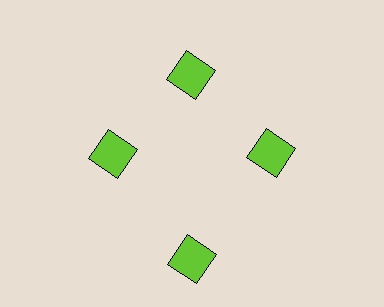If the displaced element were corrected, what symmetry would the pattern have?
It would have 4-fold rotational symmetry — the pattern would map onto itself every 90 degrees.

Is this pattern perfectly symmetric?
No. The 4 lime squares are arranged in a ring, but one element near the 6 o'clock position is pushed outward from the center, breaking the 4-fold rotational symmetry.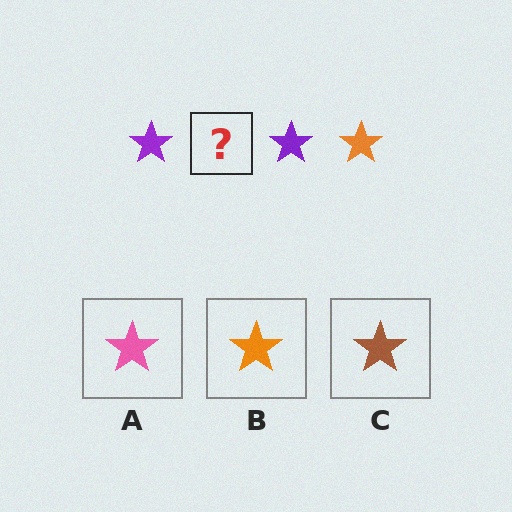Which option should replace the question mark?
Option B.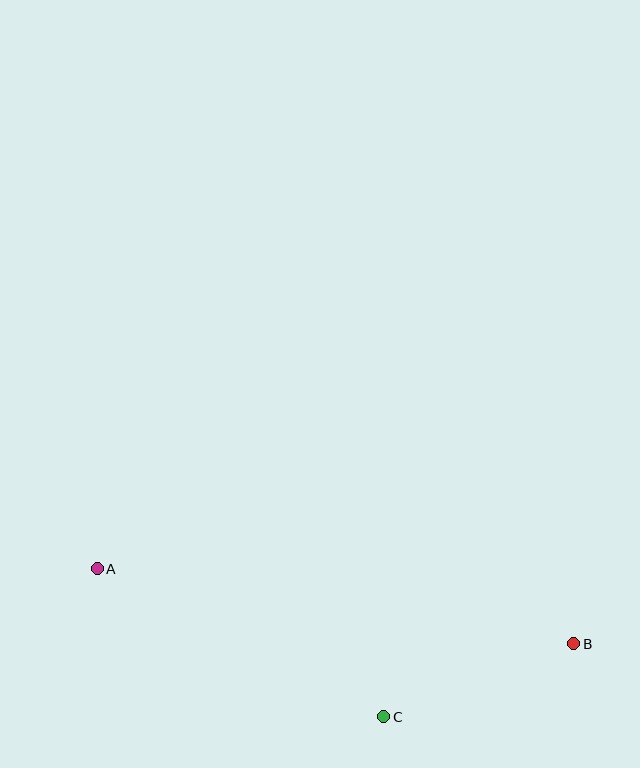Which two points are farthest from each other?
Points A and B are farthest from each other.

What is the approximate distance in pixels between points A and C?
The distance between A and C is approximately 323 pixels.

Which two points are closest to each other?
Points B and C are closest to each other.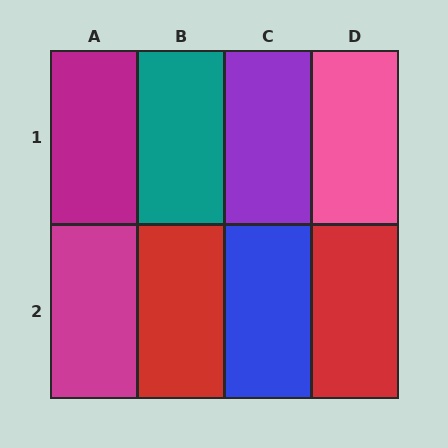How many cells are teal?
1 cell is teal.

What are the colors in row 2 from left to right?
Magenta, red, blue, red.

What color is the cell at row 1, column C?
Purple.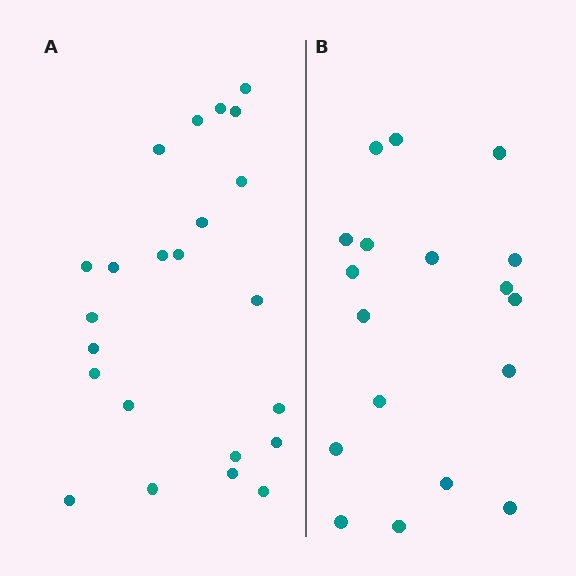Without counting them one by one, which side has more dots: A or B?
Region A (the left region) has more dots.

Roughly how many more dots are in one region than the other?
Region A has about 5 more dots than region B.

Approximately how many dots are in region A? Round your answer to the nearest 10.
About 20 dots. (The exact count is 23, which rounds to 20.)